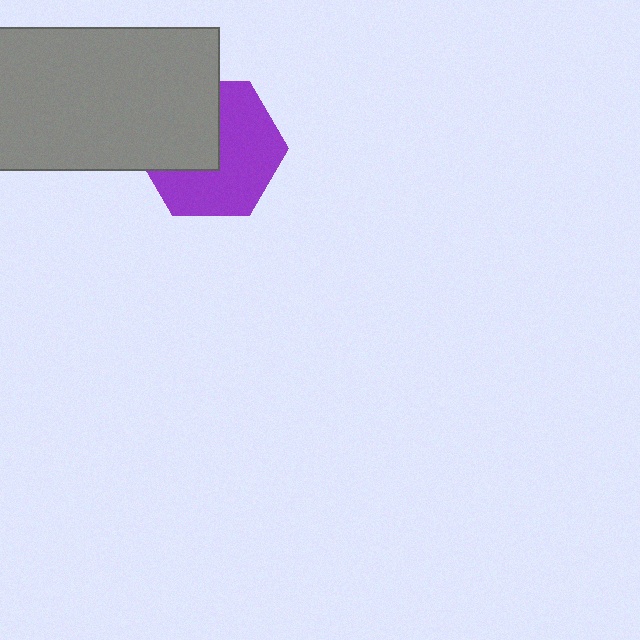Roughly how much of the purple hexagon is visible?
About half of it is visible (roughly 60%).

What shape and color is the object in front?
The object in front is a gray rectangle.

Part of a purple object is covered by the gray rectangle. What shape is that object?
It is a hexagon.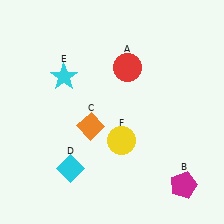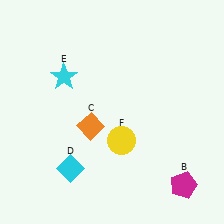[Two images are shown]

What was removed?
The red circle (A) was removed in Image 2.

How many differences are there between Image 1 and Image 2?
There is 1 difference between the two images.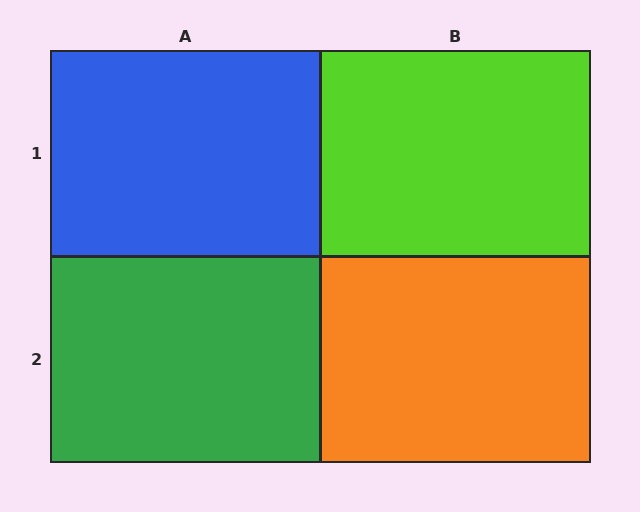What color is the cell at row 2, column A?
Green.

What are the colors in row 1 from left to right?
Blue, lime.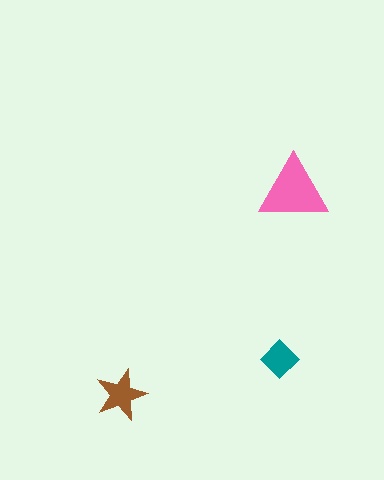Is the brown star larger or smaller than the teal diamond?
Larger.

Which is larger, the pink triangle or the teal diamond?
The pink triangle.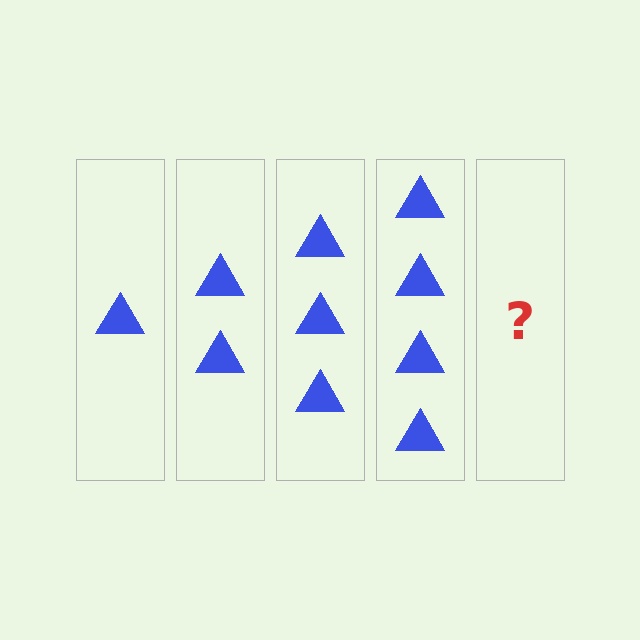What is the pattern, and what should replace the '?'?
The pattern is that each step adds one more triangle. The '?' should be 5 triangles.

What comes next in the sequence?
The next element should be 5 triangles.